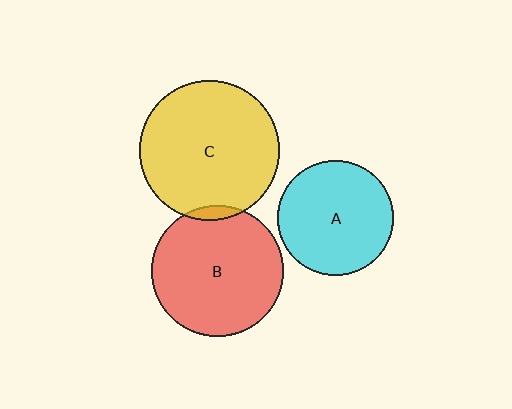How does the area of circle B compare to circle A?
Approximately 1.3 times.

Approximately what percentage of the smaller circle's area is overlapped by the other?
Approximately 5%.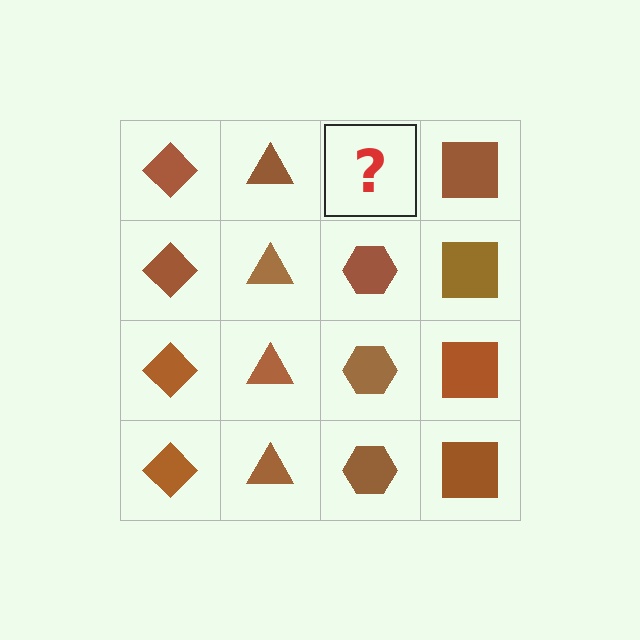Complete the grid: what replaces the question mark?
The question mark should be replaced with a brown hexagon.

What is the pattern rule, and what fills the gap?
The rule is that each column has a consistent shape. The gap should be filled with a brown hexagon.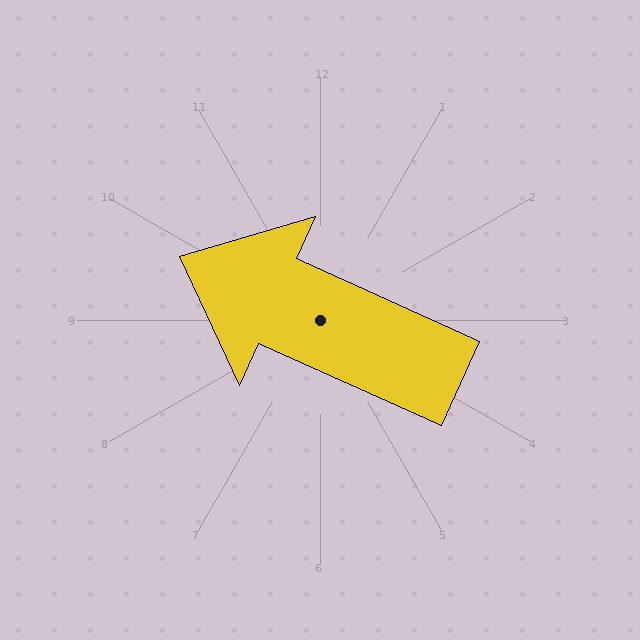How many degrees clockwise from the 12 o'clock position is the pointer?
Approximately 294 degrees.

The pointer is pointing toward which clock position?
Roughly 10 o'clock.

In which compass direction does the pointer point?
Northwest.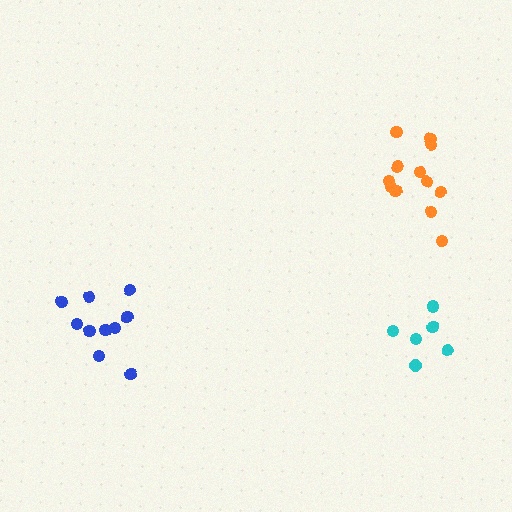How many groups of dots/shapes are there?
There are 3 groups.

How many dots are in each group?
Group 1: 6 dots, Group 2: 10 dots, Group 3: 12 dots (28 total).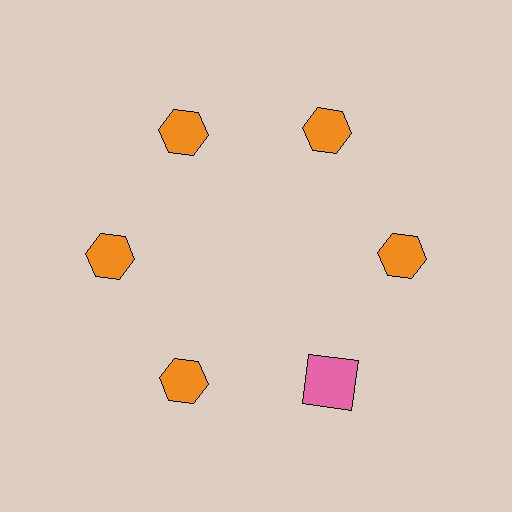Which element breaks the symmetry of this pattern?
The pink square at roughly the 5 o'clock position breaks the symmetry. All other shapes are orange hexagons.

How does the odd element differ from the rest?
It differs in both color (pink instead of orange) and shape (square instead of hexagon).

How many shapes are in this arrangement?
There are 6 shapes arranged in a ring pattern.